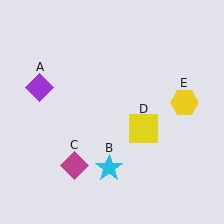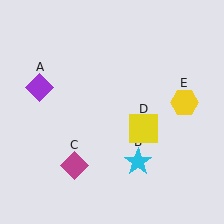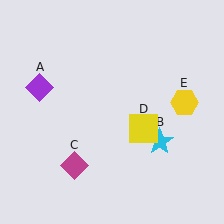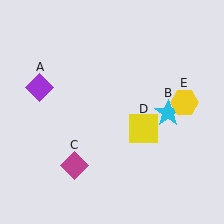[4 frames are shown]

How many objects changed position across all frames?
1 object changed position: cyan star (object B).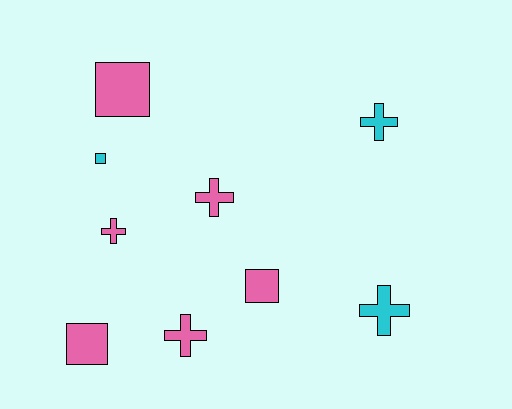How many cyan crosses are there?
There are 2 cyan crosses.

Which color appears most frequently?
Pink, with 6 objects.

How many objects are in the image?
There are 9 objects.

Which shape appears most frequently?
Cross, with 5 objects.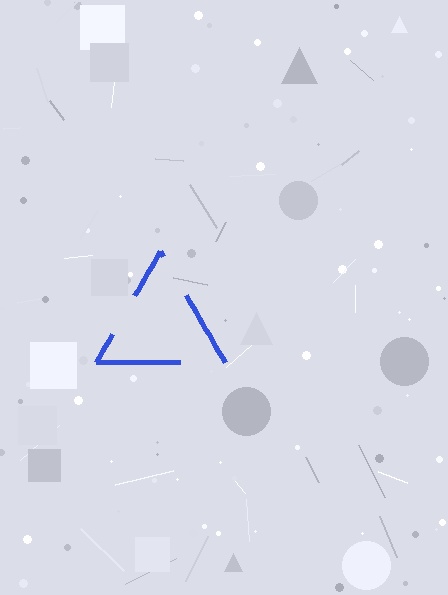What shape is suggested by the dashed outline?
The dashed outline suggests a triangle.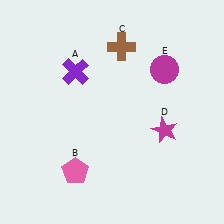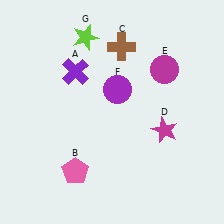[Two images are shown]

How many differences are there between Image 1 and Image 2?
There are 2 differences between the two images.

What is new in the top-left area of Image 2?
A lime star (G) was added in the top-left area of Image 2.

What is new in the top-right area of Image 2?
A purple circle (F) was added in the top-right area of Image 2.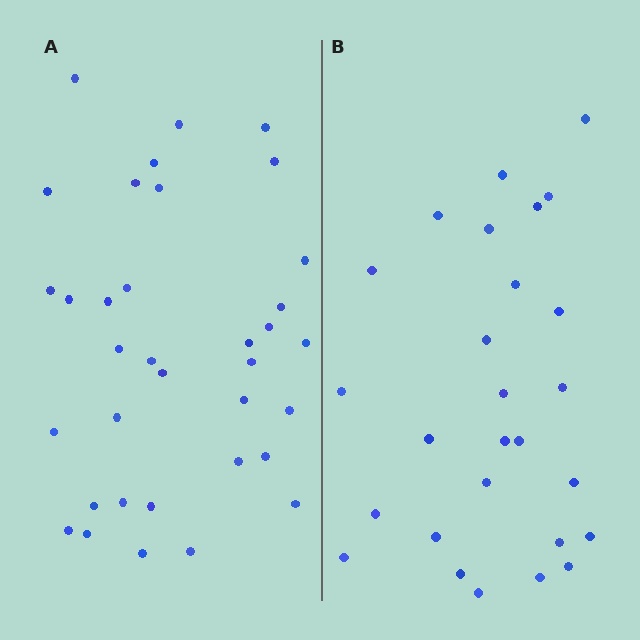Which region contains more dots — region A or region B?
Region A (the left region) has more dots.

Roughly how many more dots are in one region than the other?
Region A has roughly 8 or so more dots than region B.